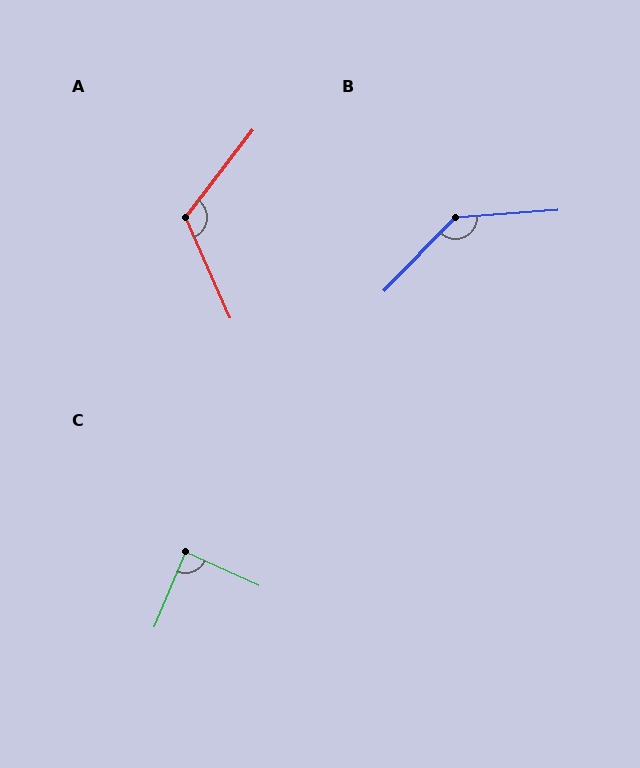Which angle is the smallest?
C, at approximately 88 degrees.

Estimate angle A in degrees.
Approximately 119 degrees.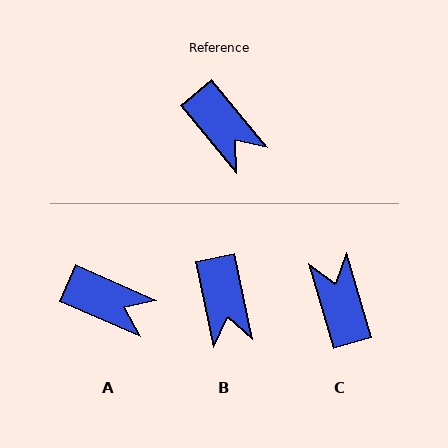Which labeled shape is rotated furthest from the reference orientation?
C, about 156 degrees away.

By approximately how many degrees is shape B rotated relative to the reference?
Approximately 28 degrees clockwise.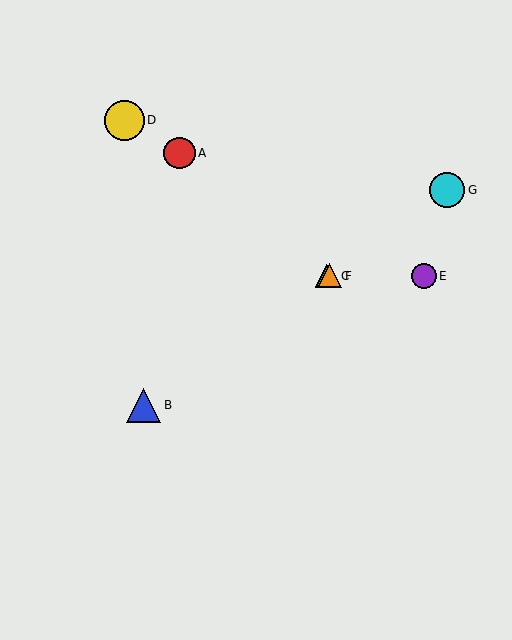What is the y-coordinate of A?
Object A is at y≈153.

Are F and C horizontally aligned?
Yes, both are at y≈276.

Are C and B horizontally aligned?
No, C is at y≈276 and B is at y≈405.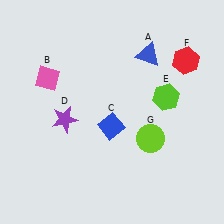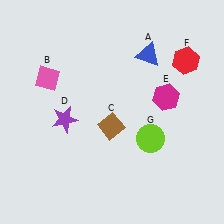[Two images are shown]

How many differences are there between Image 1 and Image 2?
There are 2 differences between the two images.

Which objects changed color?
C changed from blue to brown. E changed from lime to magenta.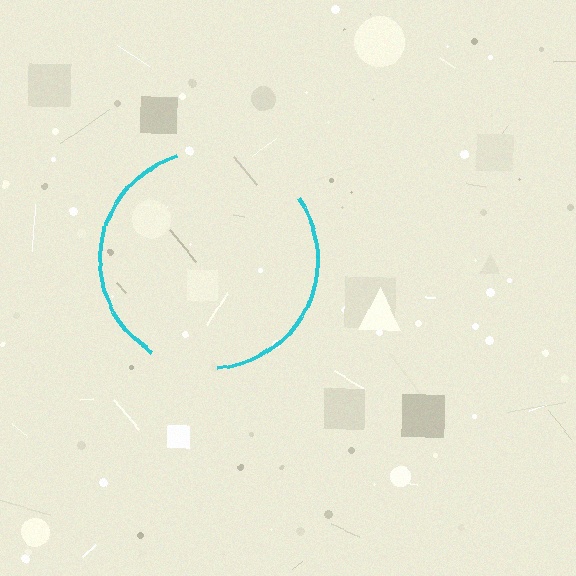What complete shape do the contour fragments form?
The contour fragments form a circle.